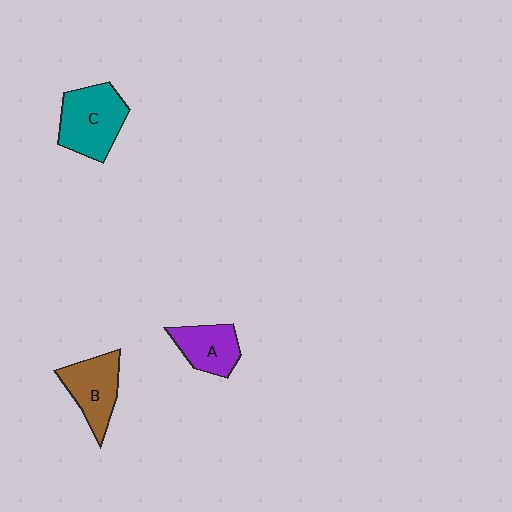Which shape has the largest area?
Shape C (teal).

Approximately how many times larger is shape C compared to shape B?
Approximately 1.2 times.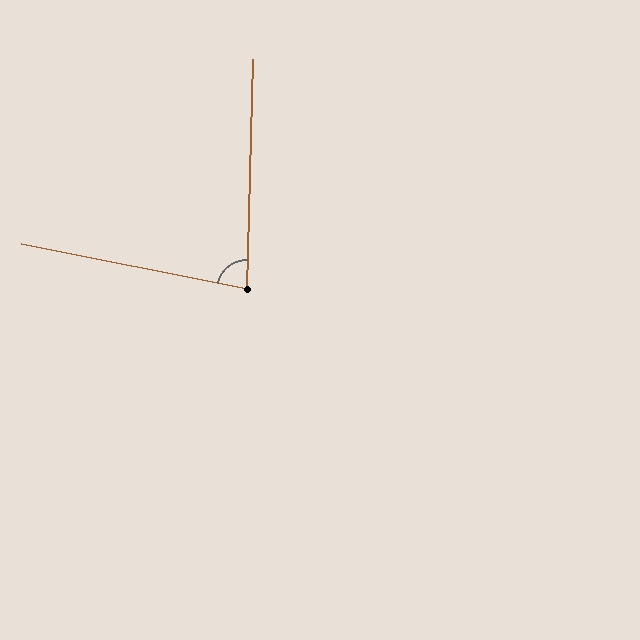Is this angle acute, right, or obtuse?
It is acute.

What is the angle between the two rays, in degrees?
Approximately 80 degrees.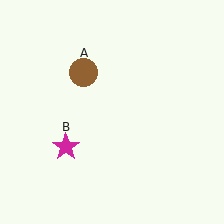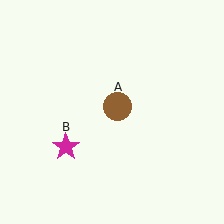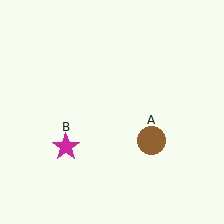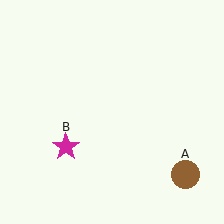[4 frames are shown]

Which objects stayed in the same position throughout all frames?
Magenta star (object B) remained stationary.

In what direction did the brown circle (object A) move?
The brown circle (object A) moved down and to the right.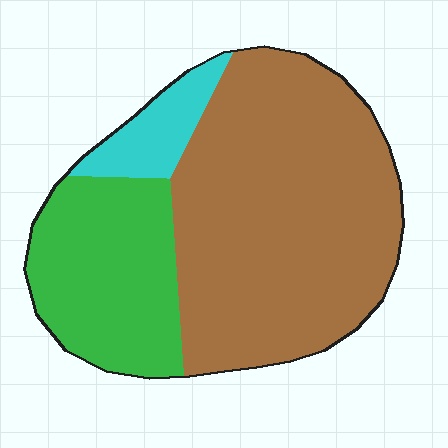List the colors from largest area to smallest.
From largest to smallest: brown, green, cyan.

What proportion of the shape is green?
Green takes up between a sixth and a third of the shape.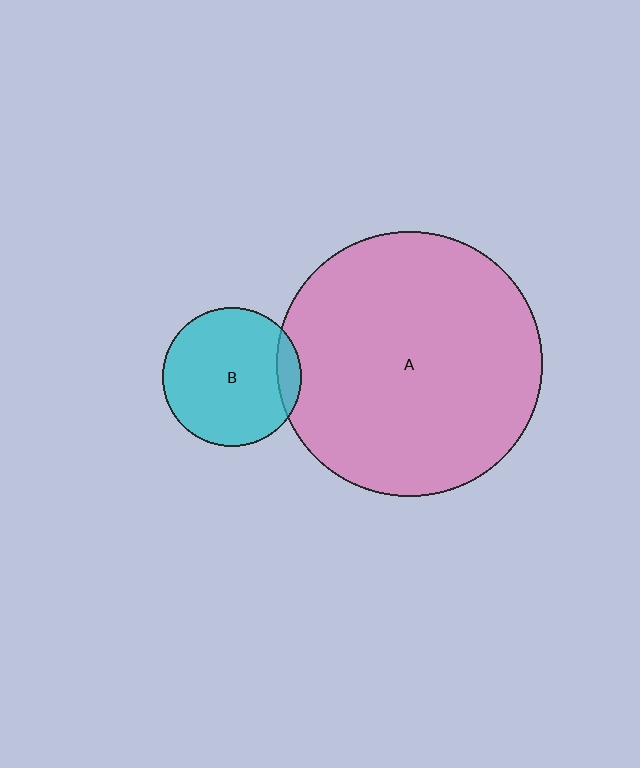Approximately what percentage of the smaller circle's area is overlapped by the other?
Approximately 10%.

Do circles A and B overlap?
Yes.